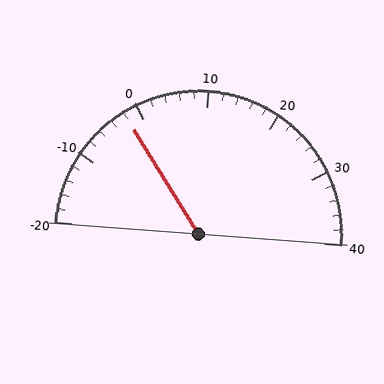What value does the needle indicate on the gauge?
The needle indicates approximately -2.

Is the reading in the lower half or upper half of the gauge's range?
The reading is in the lower half of the range (-20 to 40).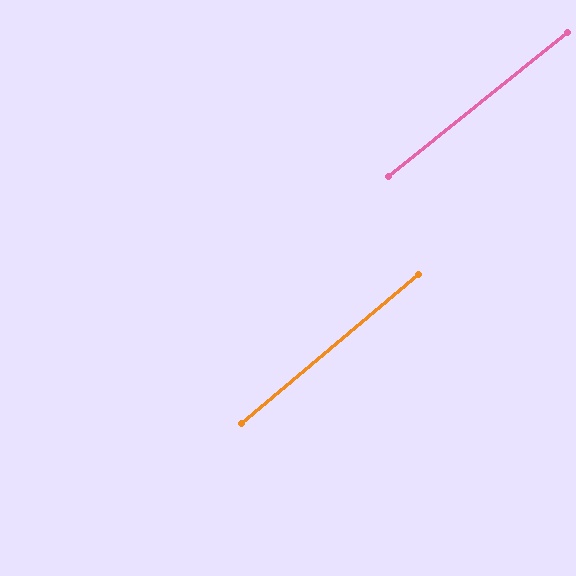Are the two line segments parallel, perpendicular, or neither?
Parallel — their directions differ by only 1.5°.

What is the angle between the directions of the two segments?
Approximately 2 degrees.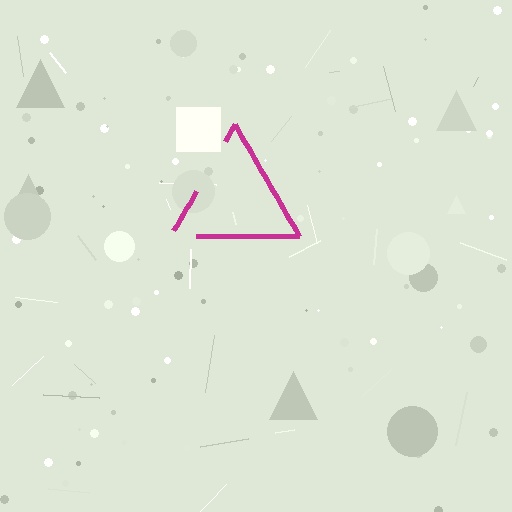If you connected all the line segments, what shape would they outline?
They would outline a triangle.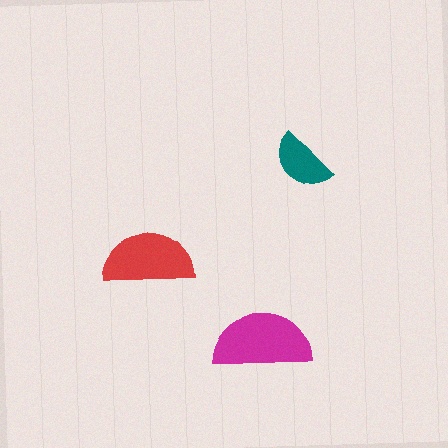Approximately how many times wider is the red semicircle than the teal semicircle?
About 1.5 times wider.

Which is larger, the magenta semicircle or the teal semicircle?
The magenta one.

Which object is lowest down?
The magenta semicircle is bottommost.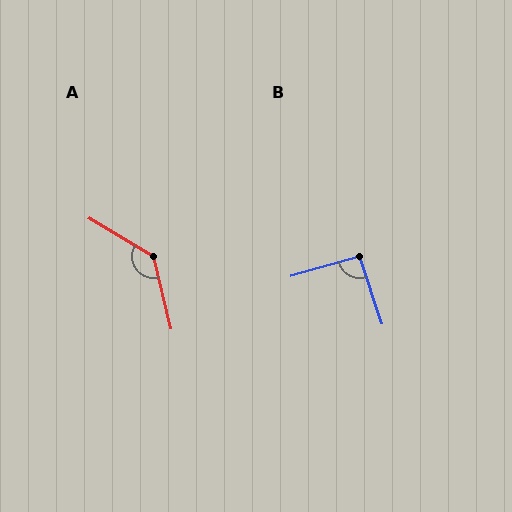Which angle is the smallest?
B, at approximately 93 degrees.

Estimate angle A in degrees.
Approximately 135 degrees.